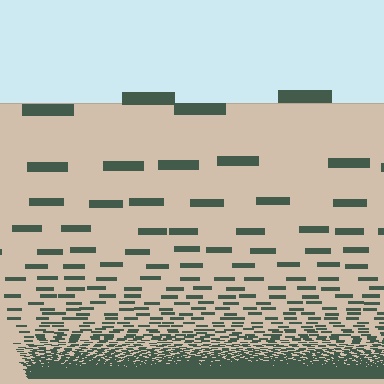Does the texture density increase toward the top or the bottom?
Density increases toward the bottom.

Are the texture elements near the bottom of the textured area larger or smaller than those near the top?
Smaller. The gradient is inverted — elements near the bottom are smaller and denser.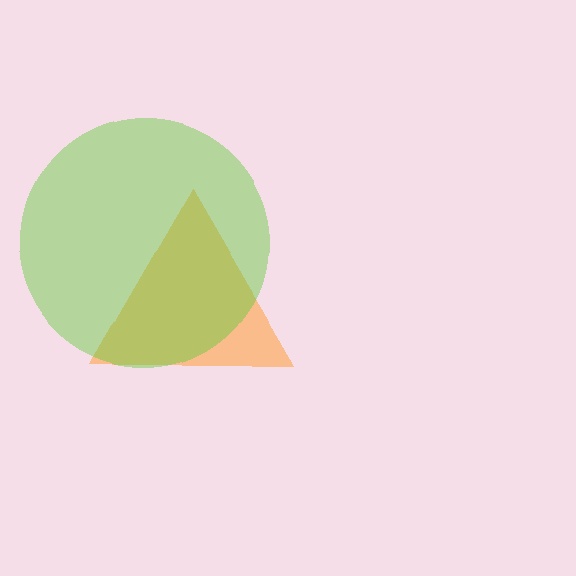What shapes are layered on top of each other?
The layered shapes are: an orange triangle, a lime circle.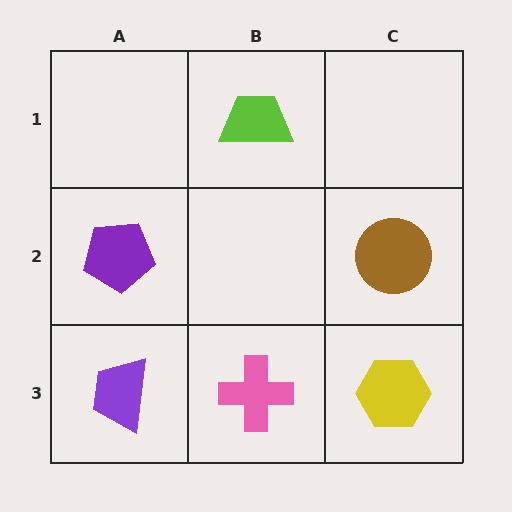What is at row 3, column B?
A pink cross.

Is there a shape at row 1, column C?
No, that cell is empty.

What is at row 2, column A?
A purple pentagon.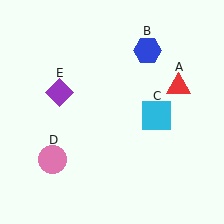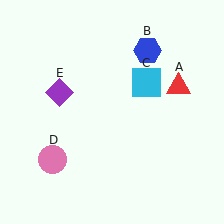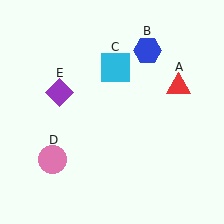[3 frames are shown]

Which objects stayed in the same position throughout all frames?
Red triangle (object A) and blue hexagon (object B) and pink circle (object D) and purple diamond (object E) remained stationary.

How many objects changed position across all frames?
1 object changed position: cyan square (object C).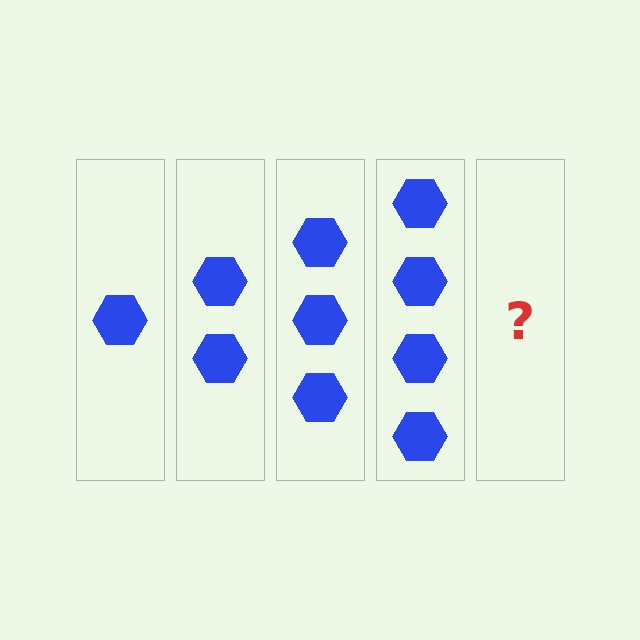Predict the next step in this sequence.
The next step is 5 hexagons.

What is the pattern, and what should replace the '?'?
The pattern is that each step adds one more hexagon. The '?' should be 5 hexagons.